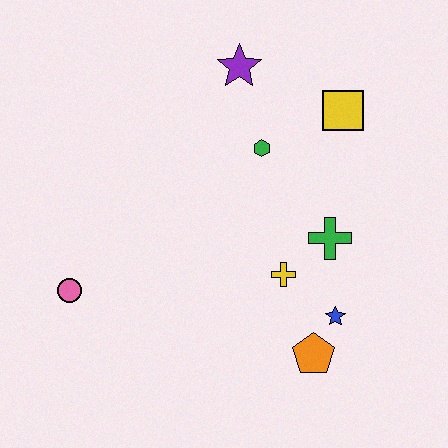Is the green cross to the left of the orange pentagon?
No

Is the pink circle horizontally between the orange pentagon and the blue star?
No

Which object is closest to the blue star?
The orange pentagon is closest to the blue star.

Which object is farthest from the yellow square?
The pink circle is farthest from the yellow square.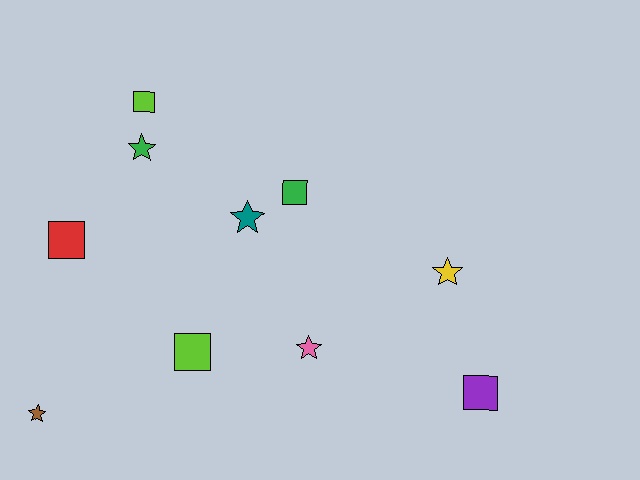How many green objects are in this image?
There are 2 green objects.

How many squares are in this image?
There are 5 squares.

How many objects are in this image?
There are 10 objects.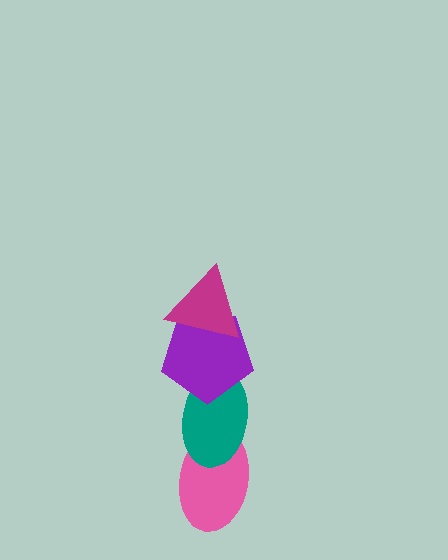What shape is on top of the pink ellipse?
The teal ellipse is on top of the pink ellipse.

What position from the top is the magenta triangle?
The magenta triangle is 1st from the top.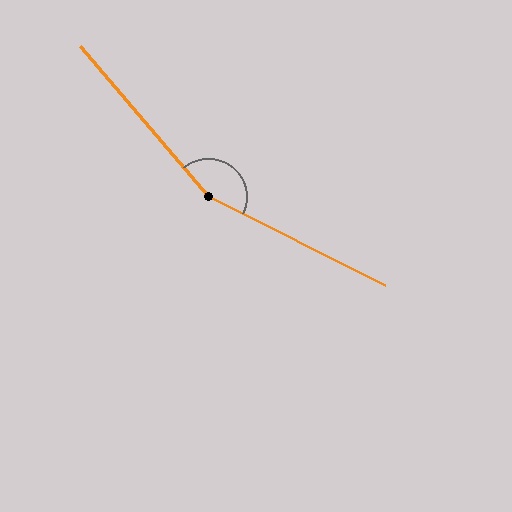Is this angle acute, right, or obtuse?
It is obtuse.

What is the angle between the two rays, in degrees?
Approximately 157 degrees.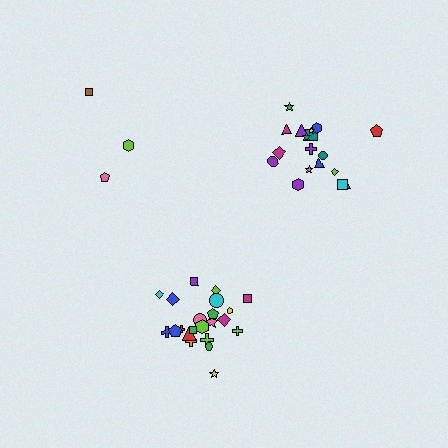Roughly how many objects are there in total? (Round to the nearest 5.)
Roughly 45 objects in total.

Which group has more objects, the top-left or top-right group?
The top-right group.